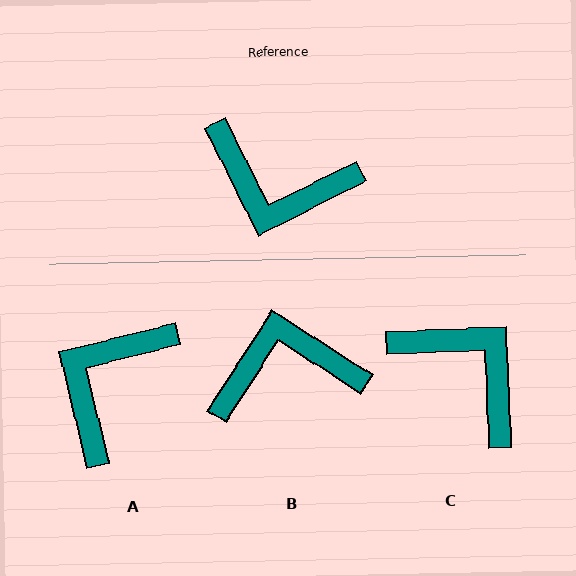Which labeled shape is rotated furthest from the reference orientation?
C, about 156 degrees away.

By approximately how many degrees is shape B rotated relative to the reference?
Approximately 150 degrees clockwise.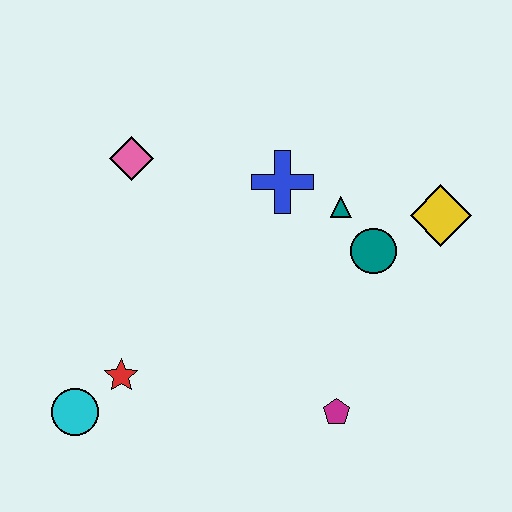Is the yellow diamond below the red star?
No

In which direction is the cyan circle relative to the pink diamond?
The cyan circle is below the pink diamond.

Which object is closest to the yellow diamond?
The teal circle is closest to the yellow diamond.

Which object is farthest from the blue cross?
The cyan circle is farthest from the blue cross.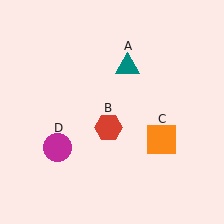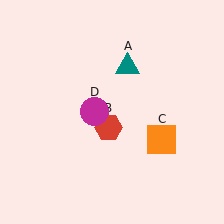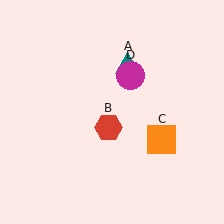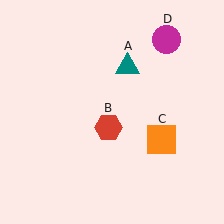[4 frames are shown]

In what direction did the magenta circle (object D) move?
The magenta circle (object D) moved up and to the right.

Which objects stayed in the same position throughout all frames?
Teal triangle (object A) and red hexagon (object B) and orange square (object C) remained stationary.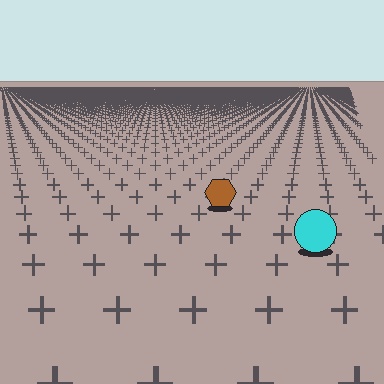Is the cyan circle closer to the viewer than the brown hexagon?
Yes. The cyan circle is closer — you can tell from the texture gradient: the ground texture is coarser near it.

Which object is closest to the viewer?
The cyan circle is closest. The texture marks near it are larger and more spread out.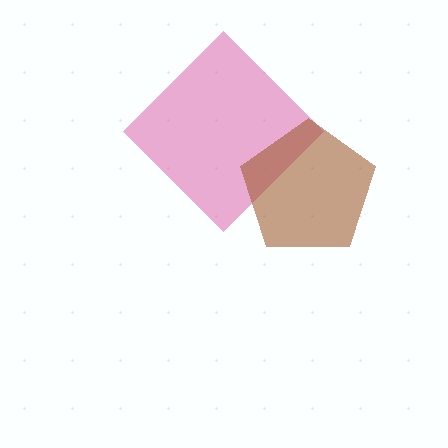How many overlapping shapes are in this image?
There are 2 overlapping shapes in the image.